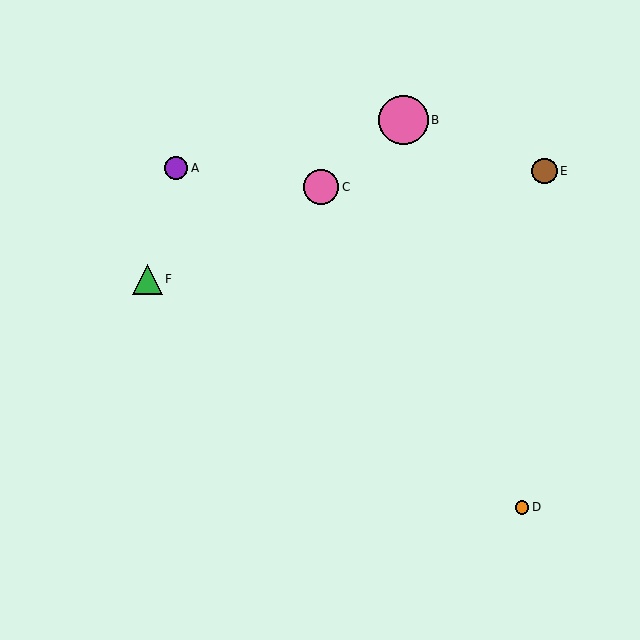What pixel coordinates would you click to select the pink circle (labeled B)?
Click at (403, 120) to select the pink circle B.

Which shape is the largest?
The pink circle (labeled B) is the largest.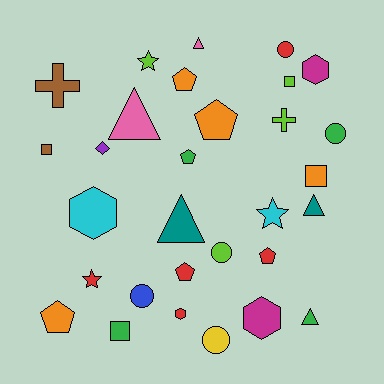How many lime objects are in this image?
There are 4 lime objects.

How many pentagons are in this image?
There are 6 pentagons.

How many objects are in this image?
There are 30 objects.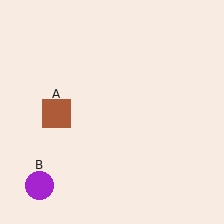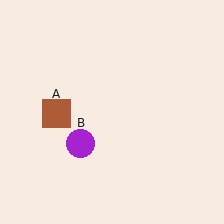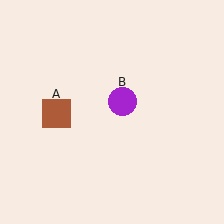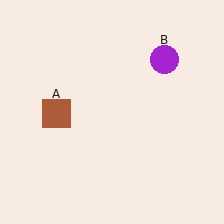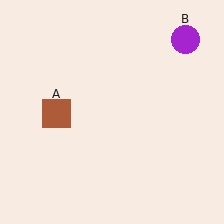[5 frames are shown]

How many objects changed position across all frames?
1 object changed position: purple circle (object B).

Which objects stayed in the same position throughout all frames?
Brown square (object A) remained stationary.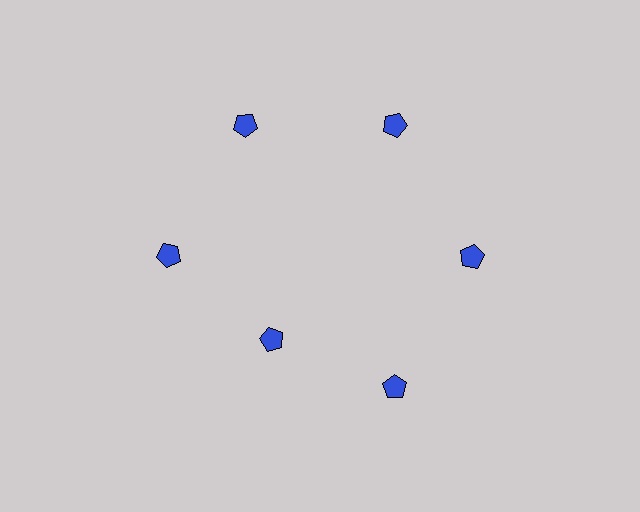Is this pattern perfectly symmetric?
No. The 6 blue pentagons are arranged in a ring, but one element near the 7 o'clock position is pulled inward toward the center, breaking the 6-fold rotational symmetry.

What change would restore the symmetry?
The symmetry would be restored by moving it outward, back onto the ring so that all 6 pentagons sit at equal angles and equal distance from the center.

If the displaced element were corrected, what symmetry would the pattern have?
It would have 6-fold rotational symmetry — the pattern would map onto itself every 60 degrees.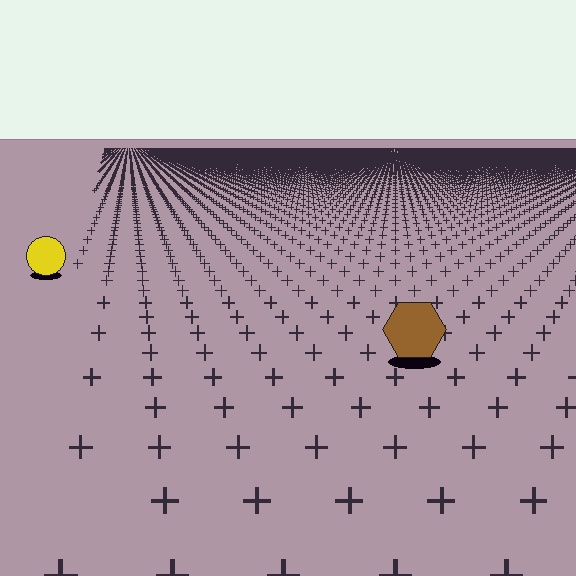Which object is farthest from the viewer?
The yellow circle is farthest from the viewer. It appears smaller and the ground texture around it is denser.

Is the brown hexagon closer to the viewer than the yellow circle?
Yes. The brown hexagon is closer — you can tell from the texture gradient: the ground texture is coarser near it.